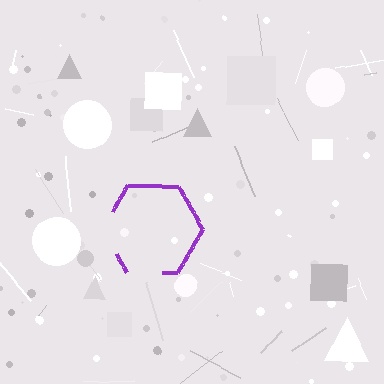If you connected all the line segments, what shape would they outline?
They would outline a hexagon.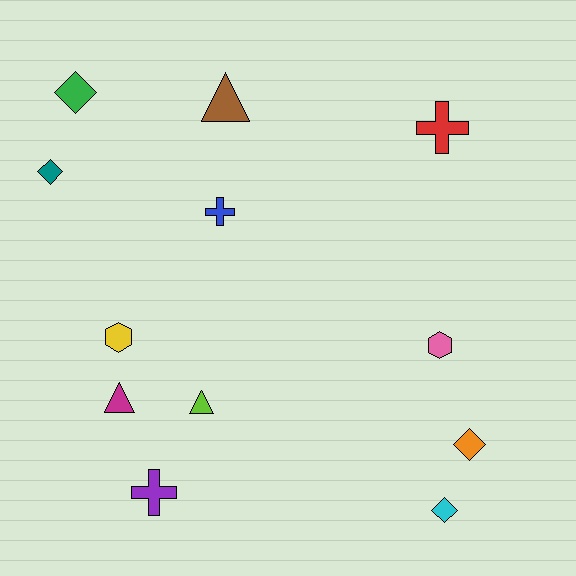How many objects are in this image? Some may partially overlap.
There are 12 objects.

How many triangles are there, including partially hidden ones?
There are 3 triangles.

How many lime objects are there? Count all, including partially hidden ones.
There is 1 lime object.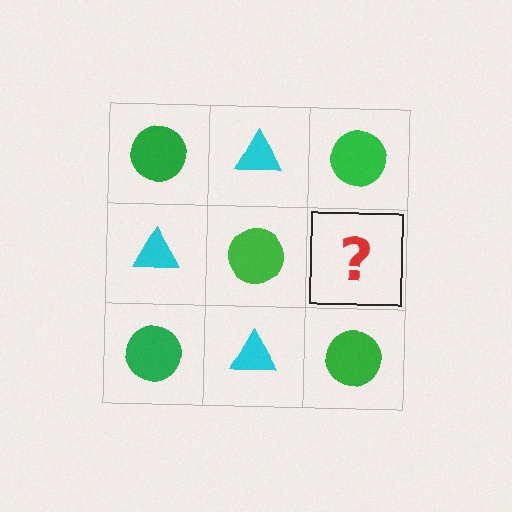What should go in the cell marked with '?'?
The missing cell should contain a cyan triangle.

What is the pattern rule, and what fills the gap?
The rule is that it alternates green circle and cyan triangle in a checkerboard pattern. The gap should be filled with a cyan triangle.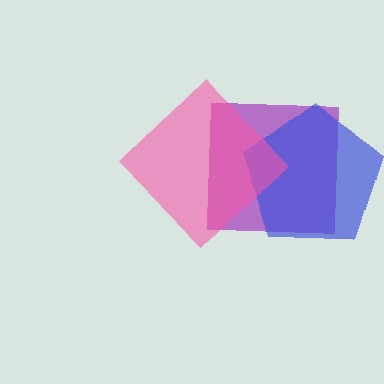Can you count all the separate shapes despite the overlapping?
Yes, there are 3 separate shapes.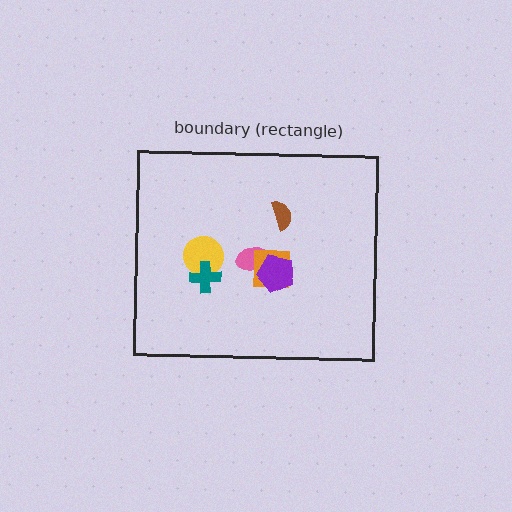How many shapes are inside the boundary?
6 inside, 0 outside.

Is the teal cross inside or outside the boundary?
Inside.